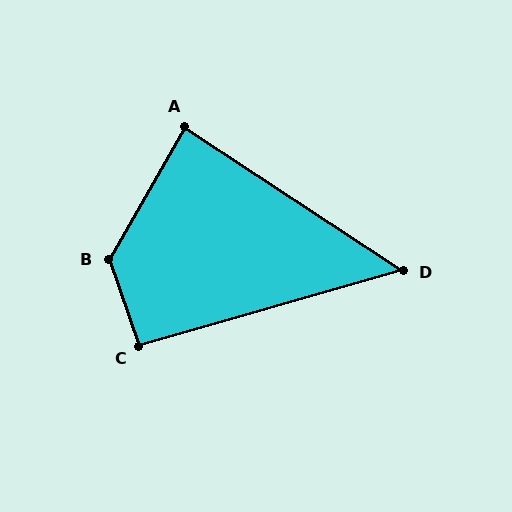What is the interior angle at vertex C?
Approximately 94 degrees (approximately right).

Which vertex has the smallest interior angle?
D, at approximately 49 degrees.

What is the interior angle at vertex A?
Approximately 86 degrees (approximately right).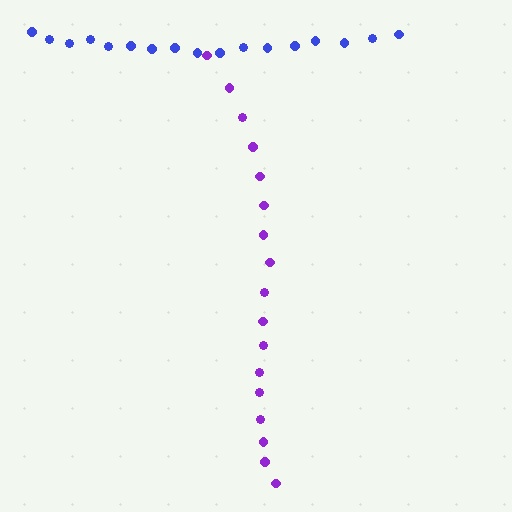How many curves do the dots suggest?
There are 2 distinct paths.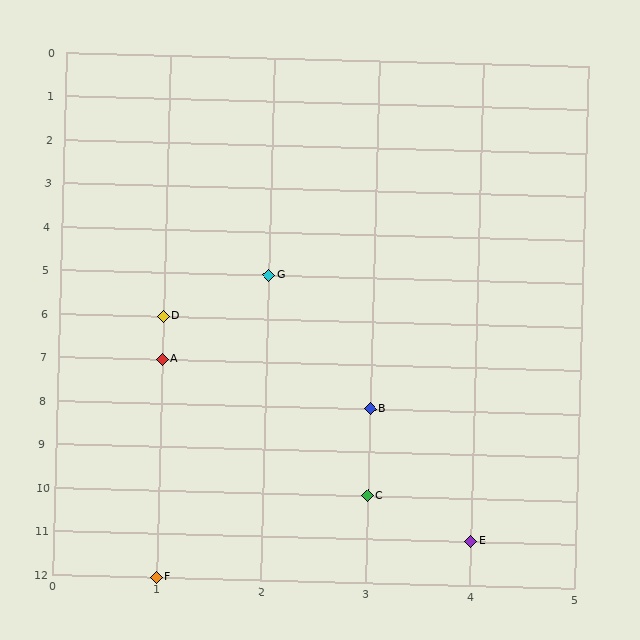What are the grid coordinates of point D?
Point D is at grid coordinates (1, 6).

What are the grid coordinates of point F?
Point F is at grid coordinates (1, 12).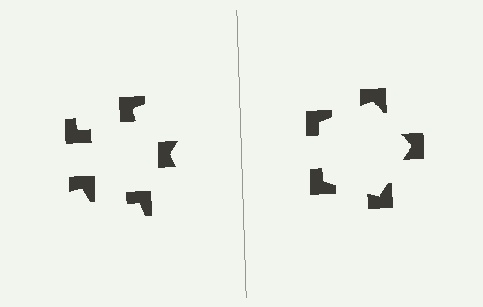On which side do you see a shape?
An illusory pentagon appears on the right side. On the left side the wedge cuts are rotated, so no coherent shape forms.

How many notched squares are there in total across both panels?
10 — 5 on each side.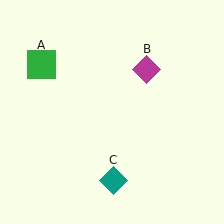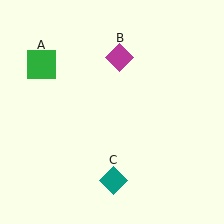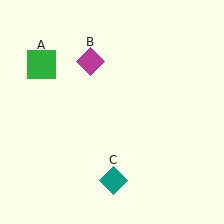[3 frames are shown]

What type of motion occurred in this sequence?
The magenta diamond (object B) rotated counterclockwise around the center of the scene.